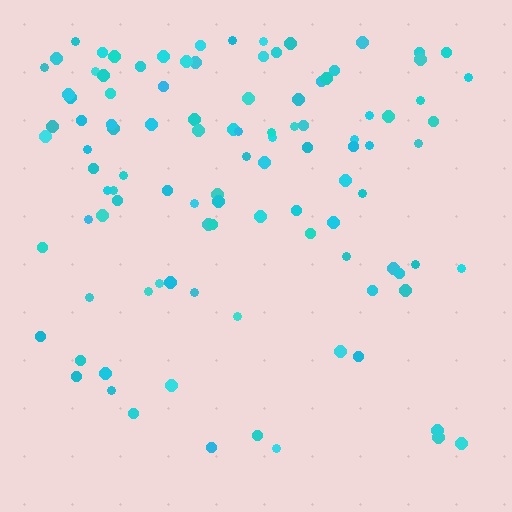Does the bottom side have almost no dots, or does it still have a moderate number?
Still a moderate number, just noticeably fewer than the top.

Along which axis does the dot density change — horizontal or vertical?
Vertical.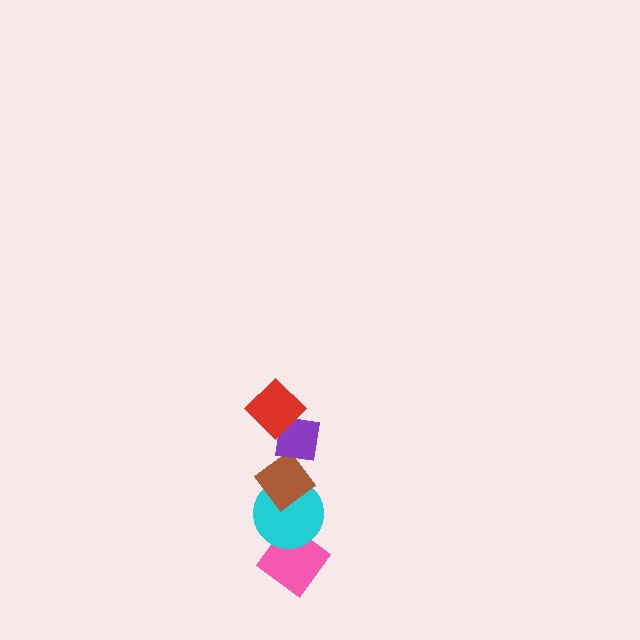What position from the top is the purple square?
The purple square is 2nd from the top.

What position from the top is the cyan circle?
The cyan circle is 4th from the top.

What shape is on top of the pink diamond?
The cyan circle is on top of the pink diamond.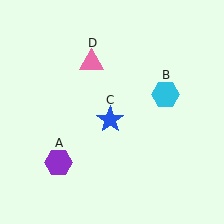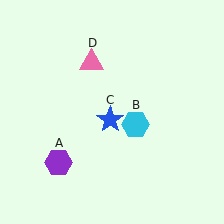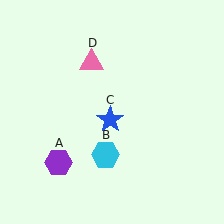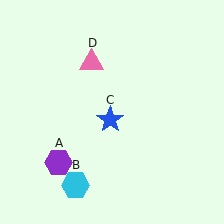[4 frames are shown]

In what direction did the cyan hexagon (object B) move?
The cyan hexagon (object B) moved down and to the left.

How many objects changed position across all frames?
1 object changed position: cyan hexagon (object B).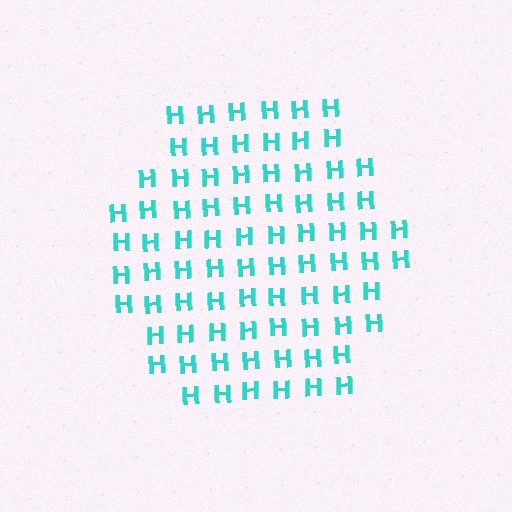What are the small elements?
The small elements are letter H's.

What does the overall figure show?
The overall figure shows a hexagon.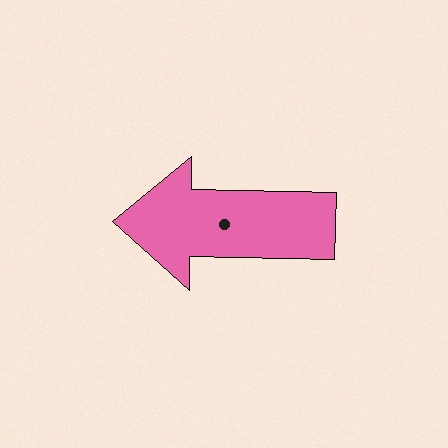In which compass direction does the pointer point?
West.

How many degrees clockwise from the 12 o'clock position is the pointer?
Approximately 271 degrees.